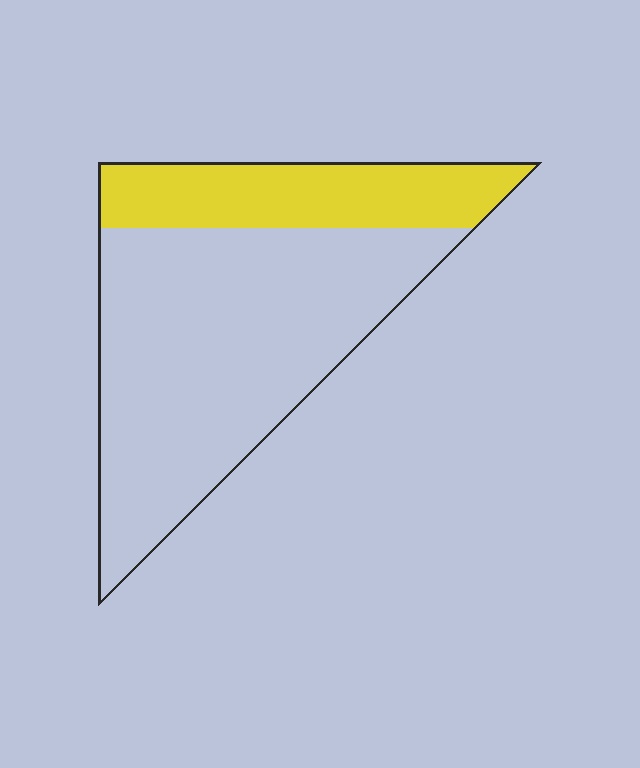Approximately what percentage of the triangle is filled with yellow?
Approximately 25%.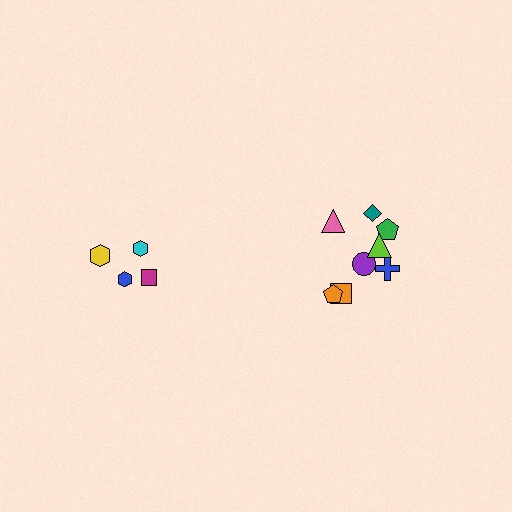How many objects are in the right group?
There are 8 objects.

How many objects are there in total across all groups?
There are 12 objects.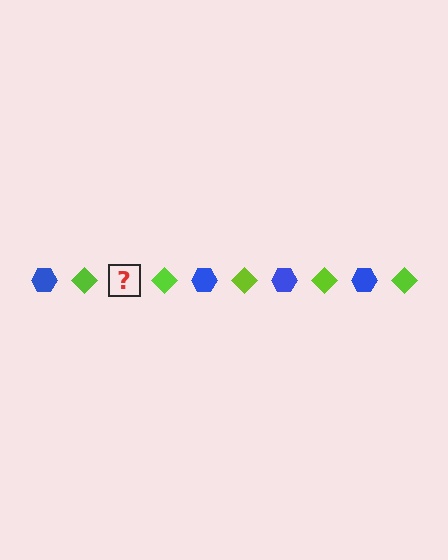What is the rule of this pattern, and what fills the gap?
The rule is that the pattern alternates between blue hexagon and lime diamond. The gap should be filled with a blue hexagon.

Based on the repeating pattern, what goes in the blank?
The blank should be a blue hexagon.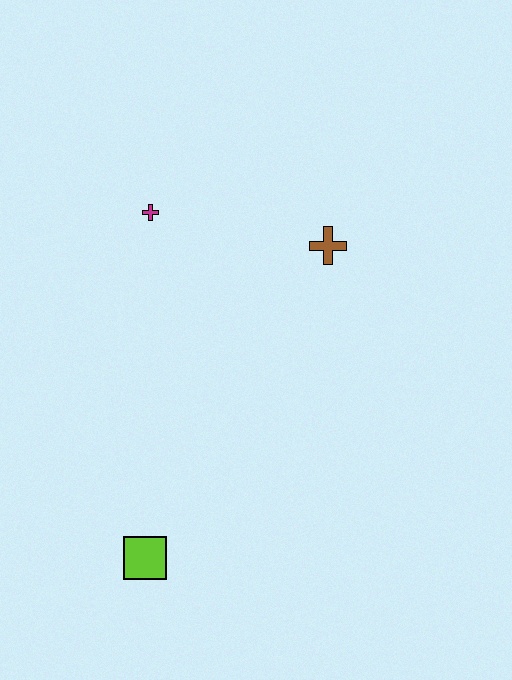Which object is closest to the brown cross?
The magenta cross is closest to the brown cross.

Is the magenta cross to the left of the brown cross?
Yes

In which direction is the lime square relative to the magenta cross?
The lime square is below the magenta cross.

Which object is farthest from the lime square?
The brown cross is farthest from the lime square.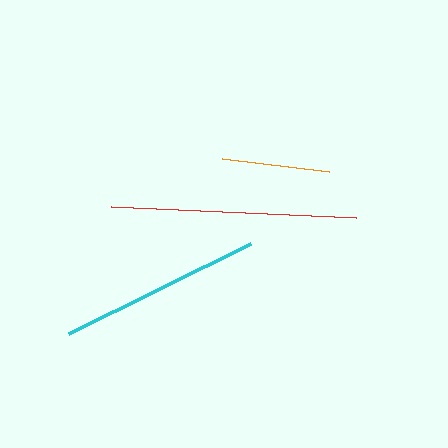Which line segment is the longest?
The red line is the longest at approximately 246 pixels.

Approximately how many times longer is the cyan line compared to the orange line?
The cyan line is approximately 1.9 times the length of the orange line.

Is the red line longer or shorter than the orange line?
The red line is longer than the orange line.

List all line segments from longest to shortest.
From longest to shortest: red, cyan, orange.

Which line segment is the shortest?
The orange line is the shortest at approximately 108 pixels.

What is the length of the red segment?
The red segment is approximately 246 pixels long.